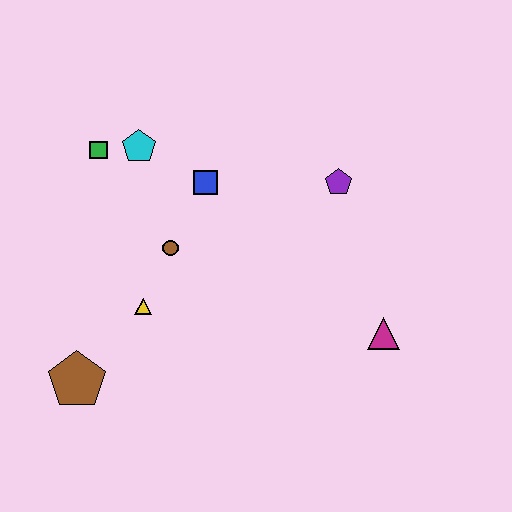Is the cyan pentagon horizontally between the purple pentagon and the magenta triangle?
No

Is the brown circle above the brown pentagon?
Yes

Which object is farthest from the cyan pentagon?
The magenta triangle is farthest from the cyan pentagon.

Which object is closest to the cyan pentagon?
The green square is closest to the cyan pentagon.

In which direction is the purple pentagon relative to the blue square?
The purple pentagon is to the right of the blue square.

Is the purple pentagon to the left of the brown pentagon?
No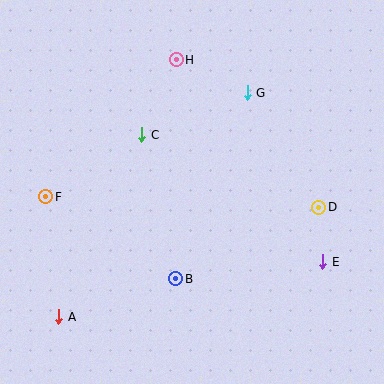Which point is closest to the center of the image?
Point C at (142, 135) is closest to the center.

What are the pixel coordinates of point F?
Point F is at (46, 197).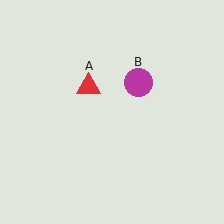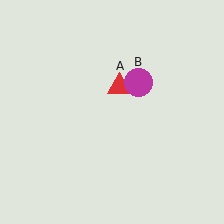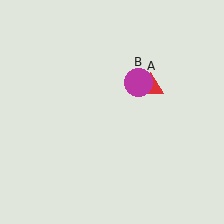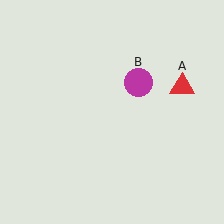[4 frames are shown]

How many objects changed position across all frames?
1 object changed position: red triangle (object A).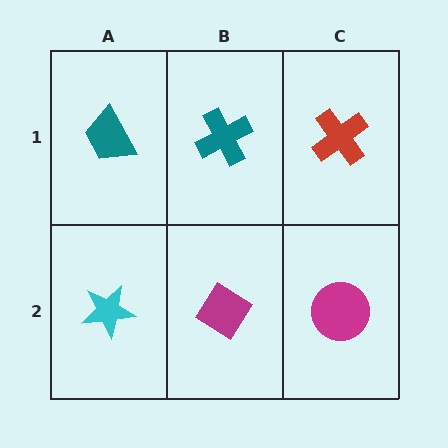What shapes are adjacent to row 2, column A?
A teal trapezoid (row 1, column A), a magenta diamond (row 2, column B).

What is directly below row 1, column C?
A magenta circle.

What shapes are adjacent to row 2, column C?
A red cross (row 1, column C), a magenta diamond (row 2, column B).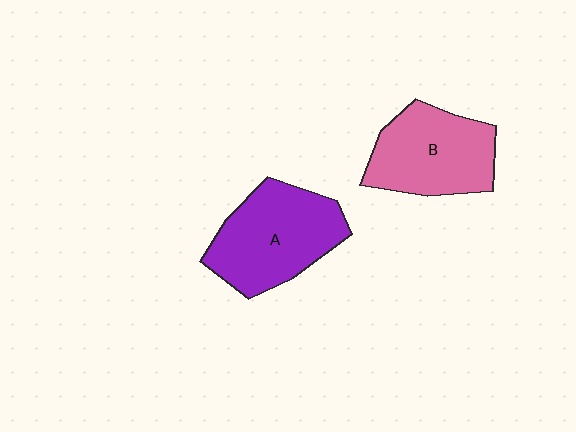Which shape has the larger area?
Shape A (purple).